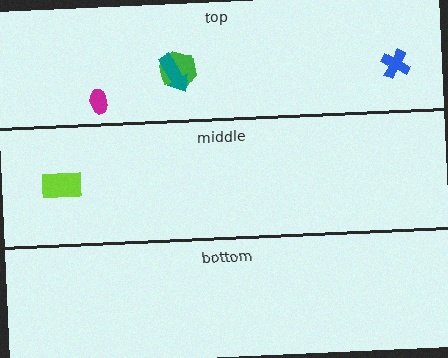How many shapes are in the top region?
4.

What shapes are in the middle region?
The lime rectangle.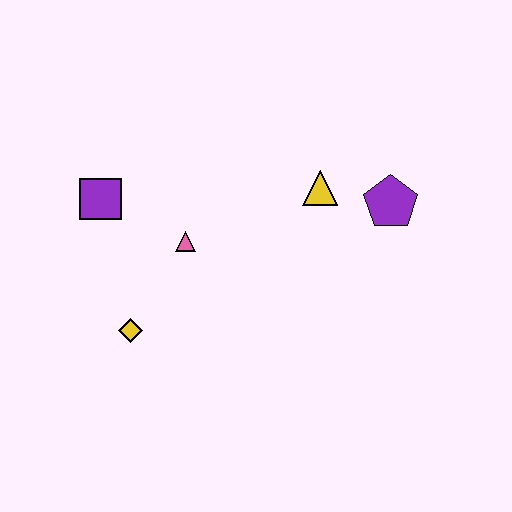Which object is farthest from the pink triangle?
The purple pentagon is farthest from the pink triangle.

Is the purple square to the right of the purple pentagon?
No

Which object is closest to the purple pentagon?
The yellow triangle is closest to the purple pentagon.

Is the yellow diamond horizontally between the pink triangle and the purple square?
Yes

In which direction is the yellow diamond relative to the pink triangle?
The yellow diamond is below the pink triangle.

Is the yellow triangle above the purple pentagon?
Yes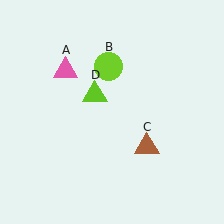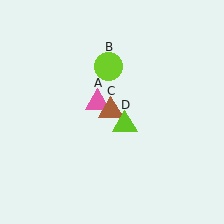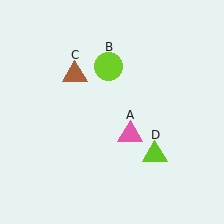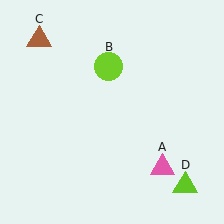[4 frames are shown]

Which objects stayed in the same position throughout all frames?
Lime circle (object B) remained stationary.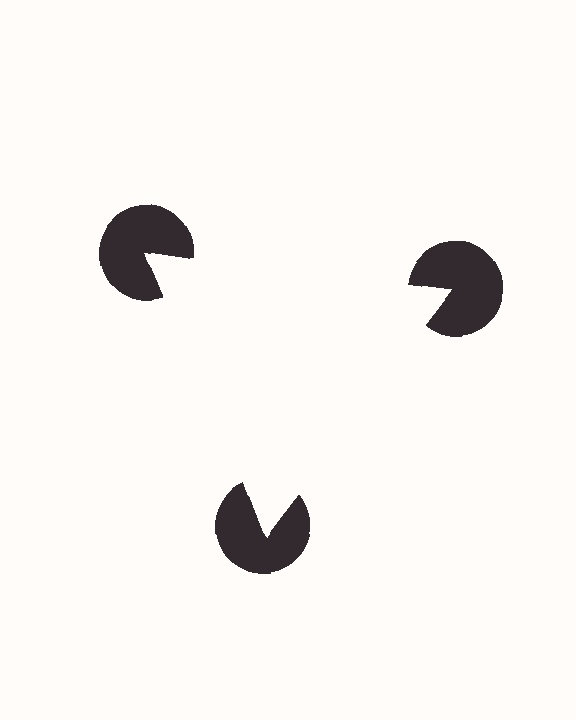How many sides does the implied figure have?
3 sides.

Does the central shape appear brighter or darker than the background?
It typically appears slightly brighter than the background, even though no actual brightness change is drawn.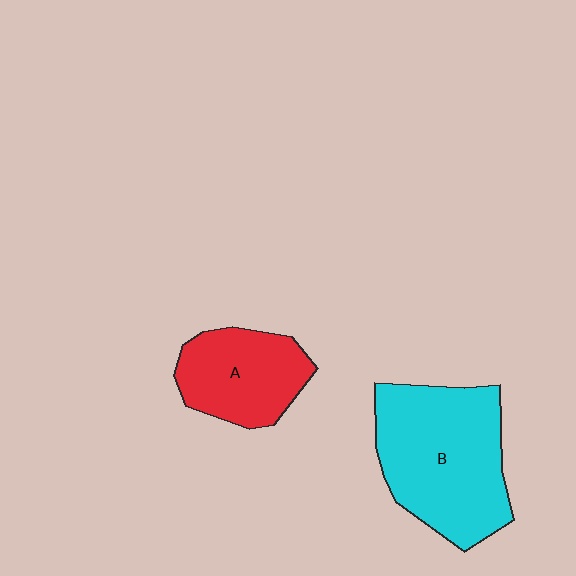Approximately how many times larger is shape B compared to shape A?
Approximately 1.7 times.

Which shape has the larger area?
Shape B (cyan).